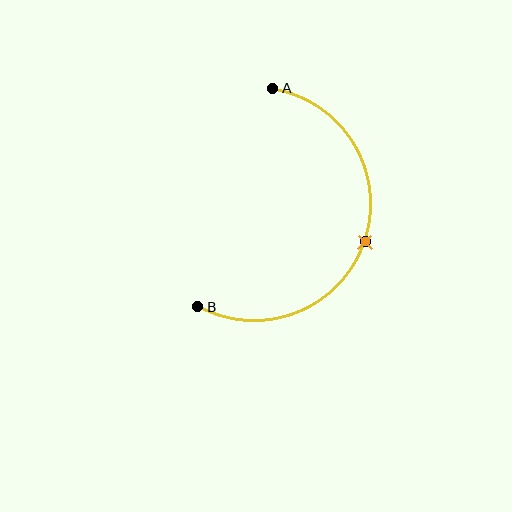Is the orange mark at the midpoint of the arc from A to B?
Yes. The orange mark lies on the arc at equal arc-length from both A and B — it is the arc midpoint.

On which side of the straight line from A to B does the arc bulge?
The arc bulges to the right of the straight line connecting A and B.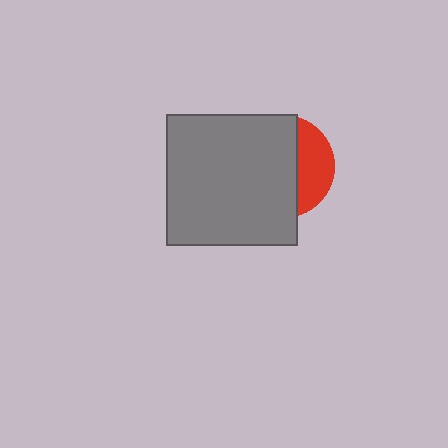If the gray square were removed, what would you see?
You would see the complete red circle.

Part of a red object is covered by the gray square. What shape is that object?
It is a circle.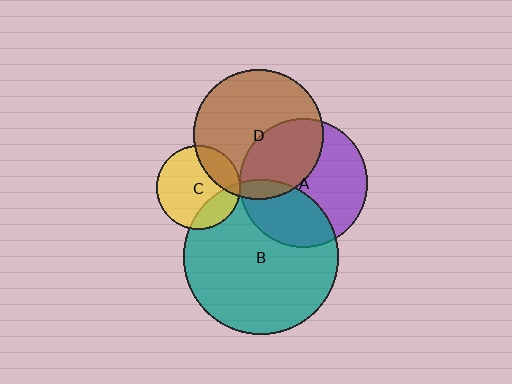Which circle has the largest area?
Circle B (teal).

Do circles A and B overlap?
Yes.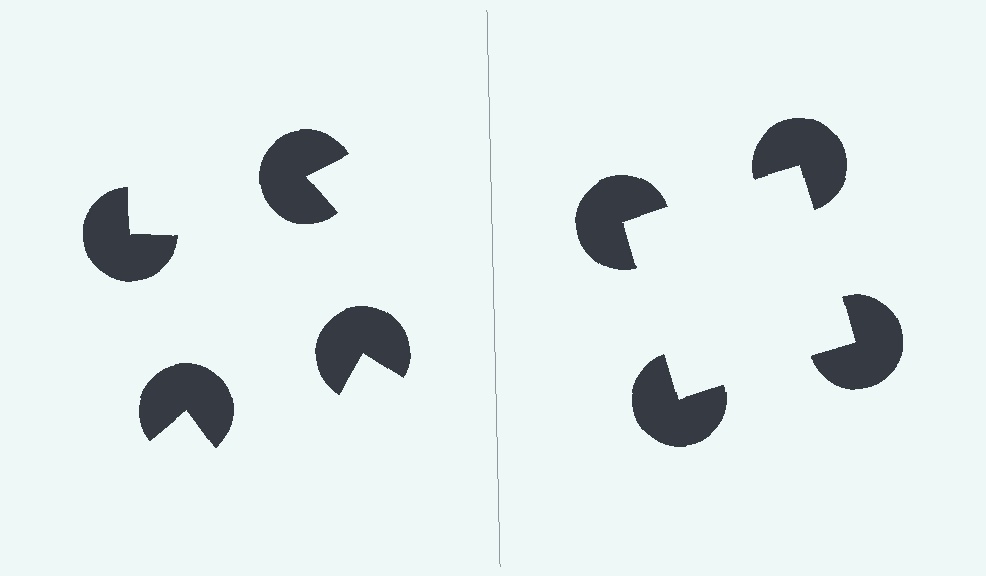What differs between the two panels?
The pac-man discs are positioned identically on both sides; only the wedge orientations differ. On the right they align to a square; on the left they are misaligned.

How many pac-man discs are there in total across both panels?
8 — 4 on each side.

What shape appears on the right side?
An illusory square.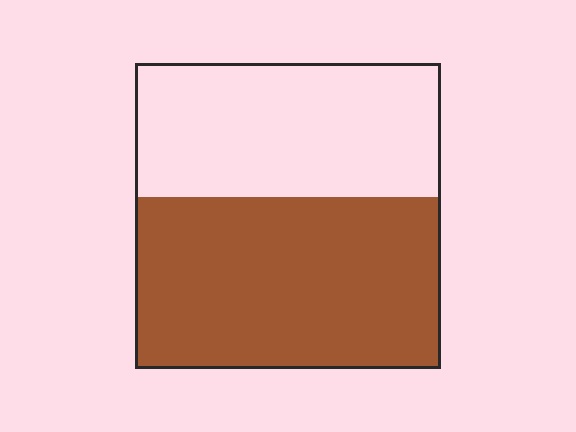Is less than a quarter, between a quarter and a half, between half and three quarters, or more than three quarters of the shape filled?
Between half and three quarters.